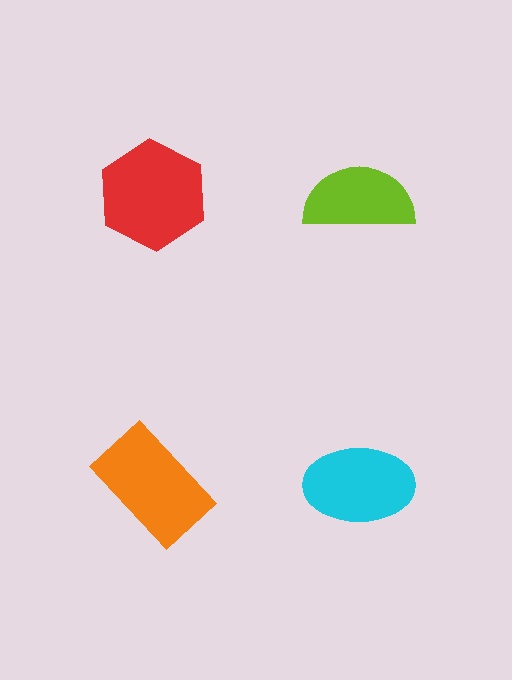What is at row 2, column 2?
A cyan ellipse.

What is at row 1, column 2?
A lime semicircle.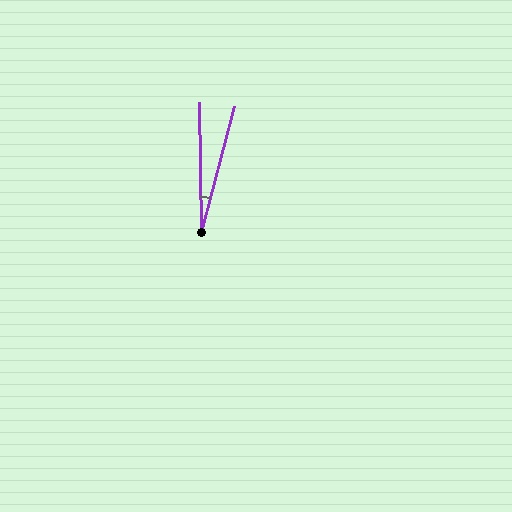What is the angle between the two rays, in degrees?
Approximately 16 degrees.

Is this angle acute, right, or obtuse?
It is acute.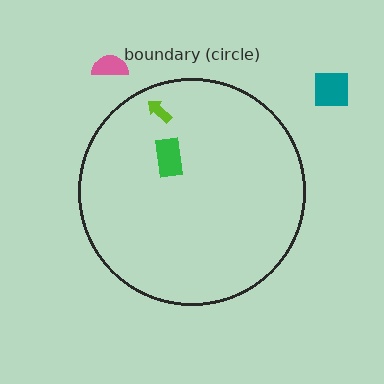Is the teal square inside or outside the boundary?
Outside.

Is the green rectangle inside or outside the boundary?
Inside.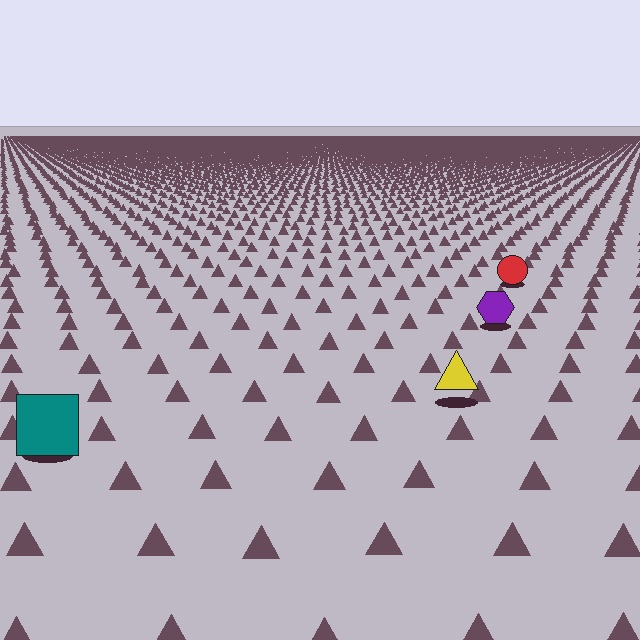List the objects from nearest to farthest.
From nearest to farthest: the teal square, the yellow triangle, the purple hexagon, the red circle.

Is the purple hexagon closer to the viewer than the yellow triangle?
No. The yellow triangle is closer — you can tell from the texture gradient: the ground texture is coarser near it.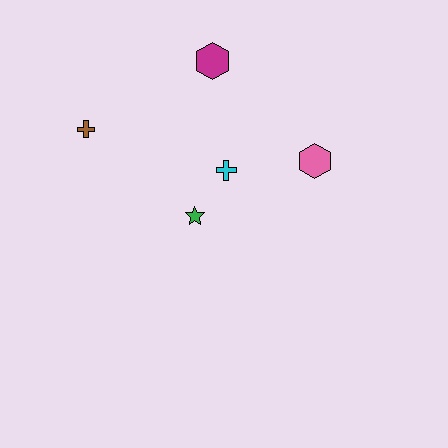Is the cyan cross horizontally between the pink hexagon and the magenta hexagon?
Yes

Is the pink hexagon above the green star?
Yes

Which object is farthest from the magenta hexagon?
The green star is farthest from the magenta hexagon.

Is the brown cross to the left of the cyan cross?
Yes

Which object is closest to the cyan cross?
The green star is closest to the cyan cross.